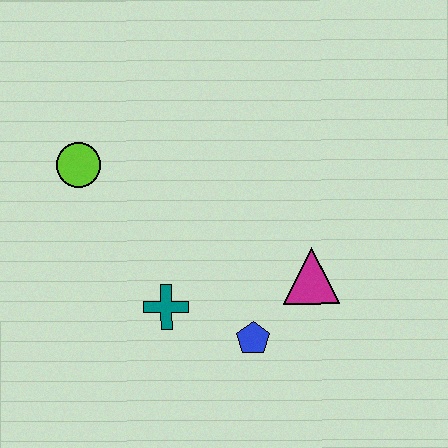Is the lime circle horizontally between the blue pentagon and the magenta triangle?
No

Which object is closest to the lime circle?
The teal cross is closest to the lime circle.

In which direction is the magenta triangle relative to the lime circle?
The magenta triangle is to the right of the lime circle.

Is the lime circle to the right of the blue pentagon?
No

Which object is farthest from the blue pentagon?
The lime circle is farthest from the blue pentagon.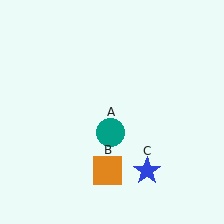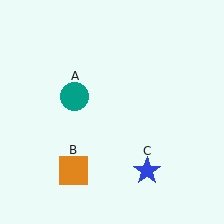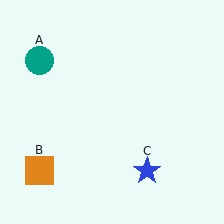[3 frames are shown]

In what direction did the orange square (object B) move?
The orange square (object B) moved left.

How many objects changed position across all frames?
2 objects changed position: teal circle (object A), orange square (object B).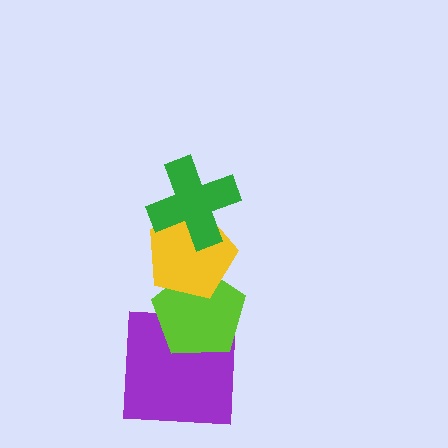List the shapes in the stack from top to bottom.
From top to bottom: the green cross, the yellow pentagon, the lime pentagon, the purple square.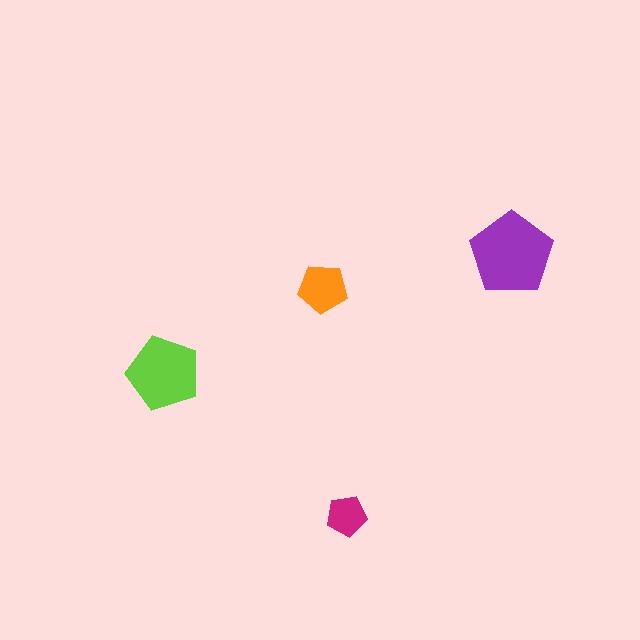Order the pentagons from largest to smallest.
the purple one, the lime one, the orange one, the magenta one.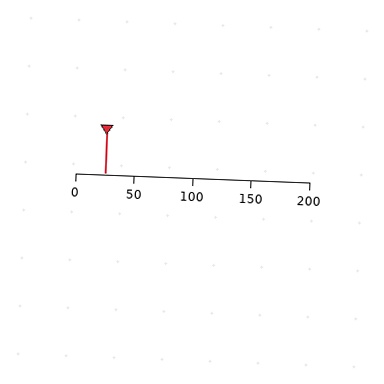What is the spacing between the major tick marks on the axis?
The major ticks are spaced 50 apart.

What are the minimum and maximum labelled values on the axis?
The axis runs from 0 to 200.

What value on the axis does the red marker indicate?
The marker indicates approximately 25.